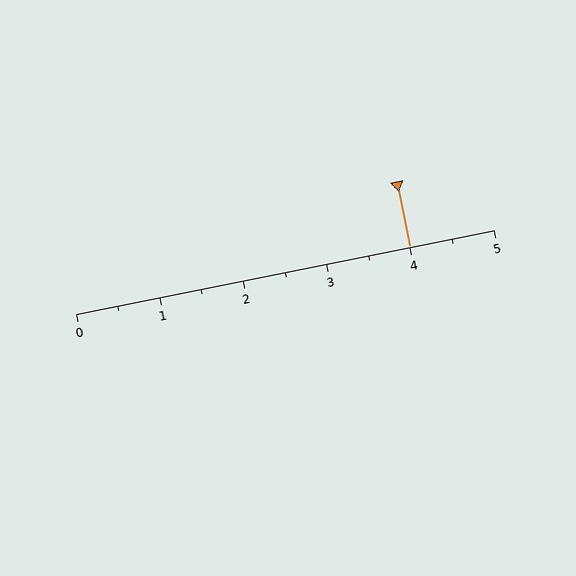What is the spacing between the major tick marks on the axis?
The major ticks are spaced 1 apart.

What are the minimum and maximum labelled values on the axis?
The axis runs from 0 to 5.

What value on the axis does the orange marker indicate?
The marker indicates approximately 4.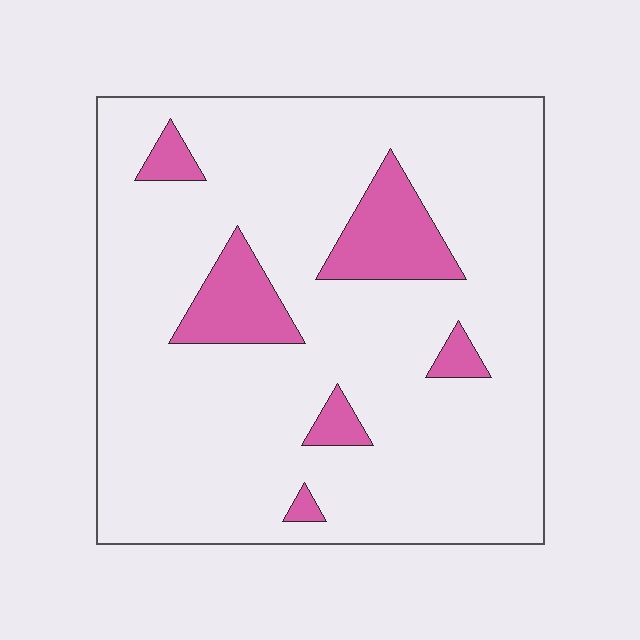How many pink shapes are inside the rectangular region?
6.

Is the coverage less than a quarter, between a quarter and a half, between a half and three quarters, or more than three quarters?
Less than a quarter.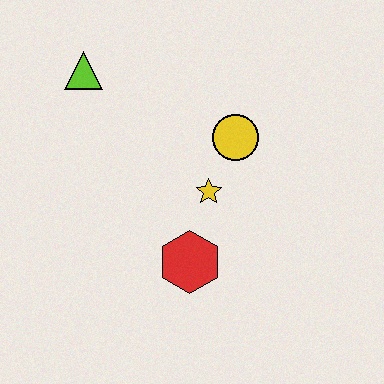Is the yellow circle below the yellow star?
No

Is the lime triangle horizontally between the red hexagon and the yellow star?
No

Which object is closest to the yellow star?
The yellow circle is closest to the yellow star.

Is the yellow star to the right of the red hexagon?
Yes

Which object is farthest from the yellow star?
The lime triangle is farthest from the yellow star.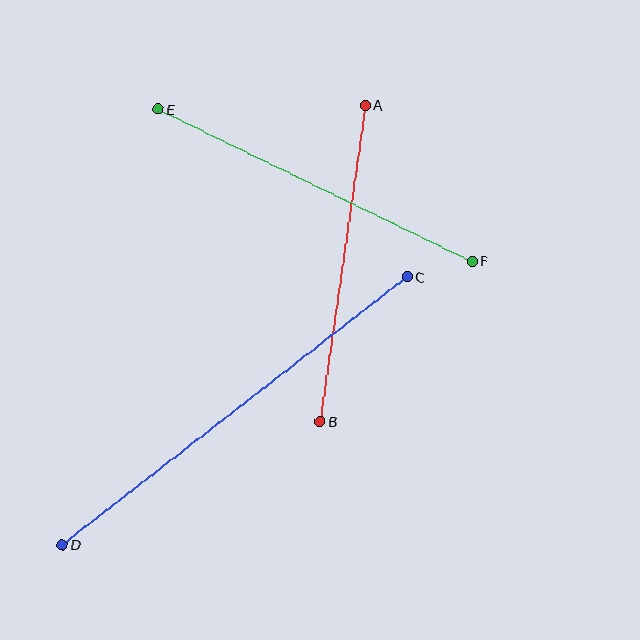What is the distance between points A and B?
The distance is approximately 320 pixels.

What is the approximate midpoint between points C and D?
The midpoint is at approximately (235, 411) pixels.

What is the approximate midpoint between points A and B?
The midpoint is at approximately (343, 263) pixels.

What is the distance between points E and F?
The distance is approximately 349 pixels.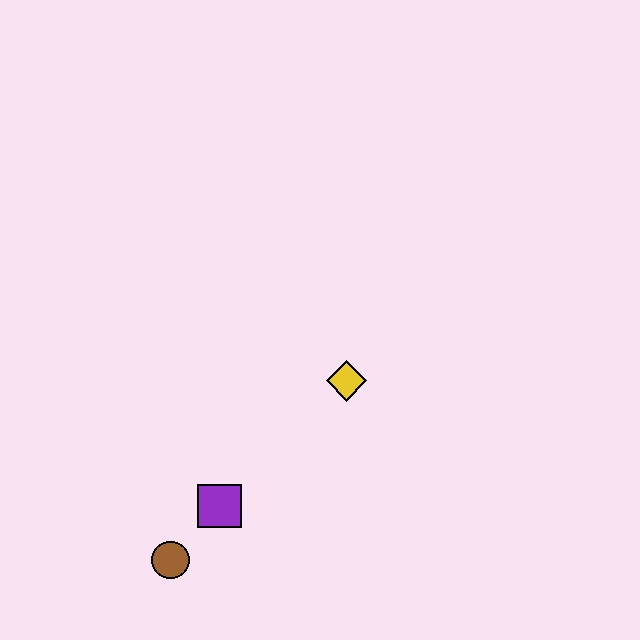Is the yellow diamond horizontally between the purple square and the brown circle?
No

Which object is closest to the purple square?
The brown circle is closest to the purple square.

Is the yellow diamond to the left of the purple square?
No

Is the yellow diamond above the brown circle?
Yes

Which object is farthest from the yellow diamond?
The brown circle is farthest from the yellow diamond.